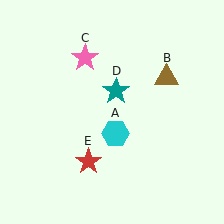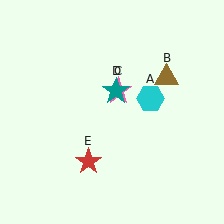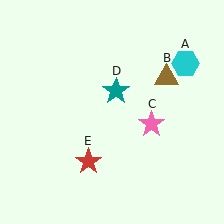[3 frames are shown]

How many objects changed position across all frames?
2 objects changed position: cyan hexagon (object A), pink star (object C).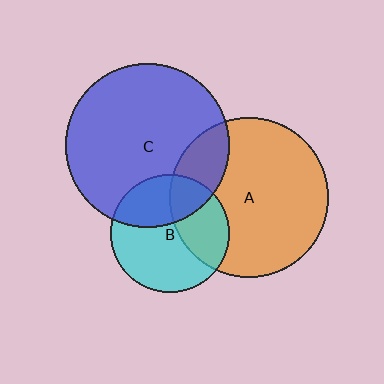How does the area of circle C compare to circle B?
Approximately 1.9 times.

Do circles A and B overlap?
Yes.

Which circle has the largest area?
Circle C (blue).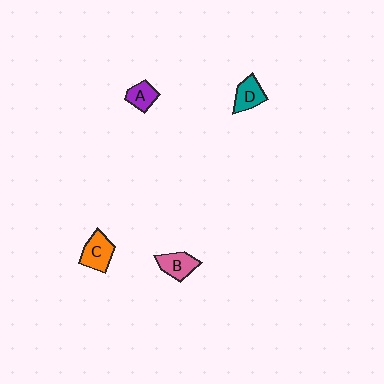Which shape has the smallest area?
Shape A (purple).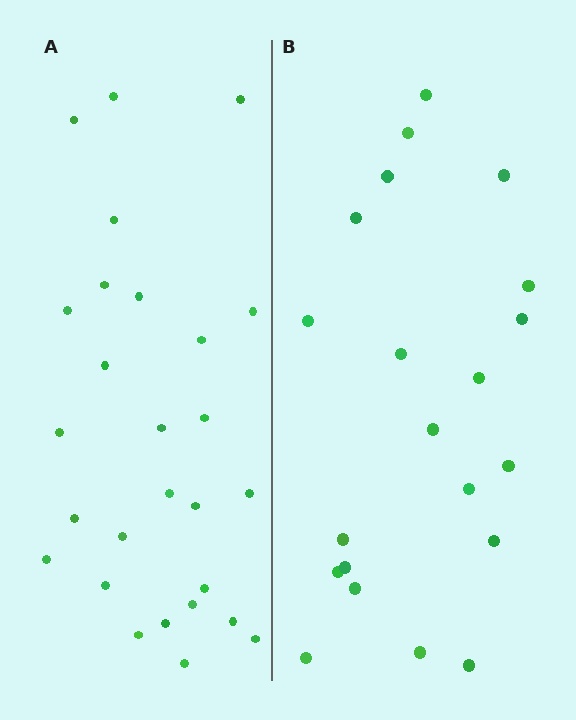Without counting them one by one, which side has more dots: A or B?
Region A (the left region) has more dots.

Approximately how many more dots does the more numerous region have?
Region A has about 6 more dots than region B.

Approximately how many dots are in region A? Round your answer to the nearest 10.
About 30 dots. (The exact count is 27, which rounds to 30.)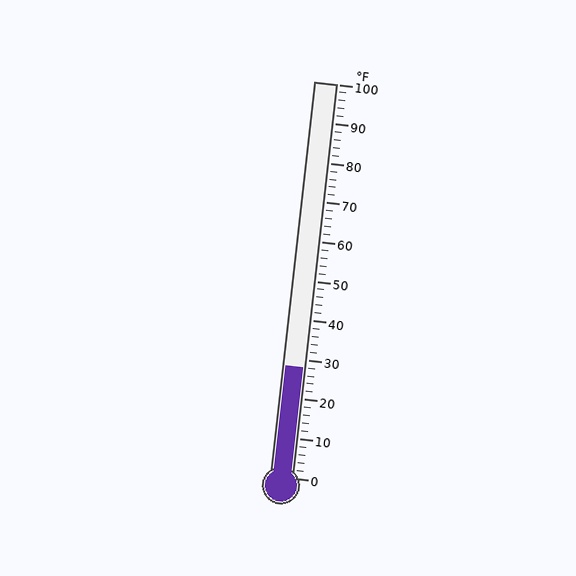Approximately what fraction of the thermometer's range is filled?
The thermometer is filled to approximately 30% of its range.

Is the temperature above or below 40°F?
The temperature is below 40°F.